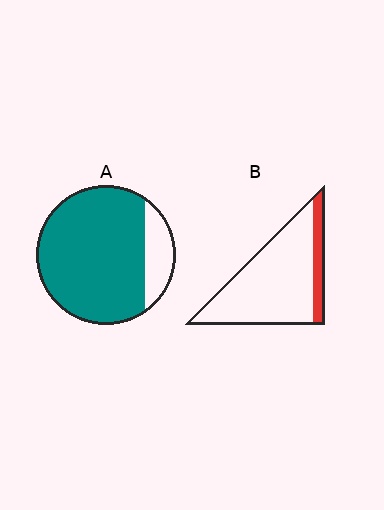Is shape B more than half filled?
No.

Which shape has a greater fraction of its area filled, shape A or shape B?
Shape A.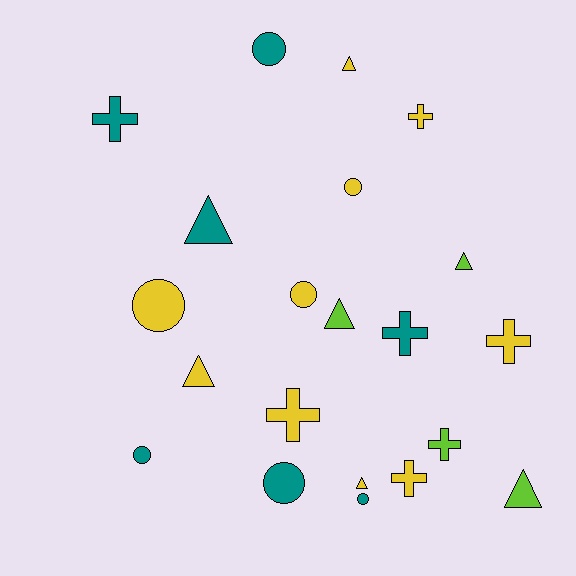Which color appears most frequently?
Yellow, with 10 objects.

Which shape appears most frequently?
Circle, with 7 objects.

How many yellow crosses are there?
There are 4 yellow crosses.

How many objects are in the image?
There are 21 objects.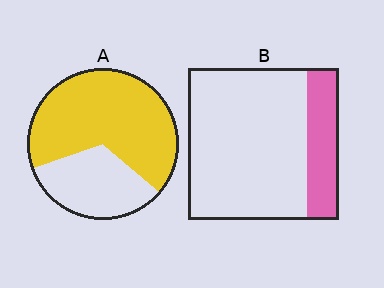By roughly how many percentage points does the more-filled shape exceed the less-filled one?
By roughly 45 percentage points (A over B).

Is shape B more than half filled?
No.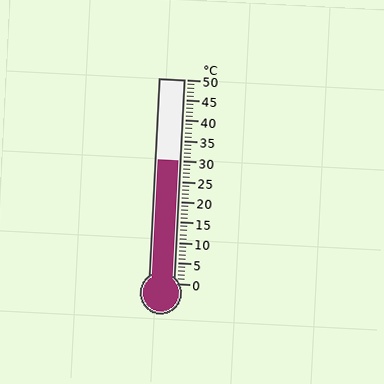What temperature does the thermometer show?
The thermometer shows approximately 30°C.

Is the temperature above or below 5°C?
The temperature is above 5°C.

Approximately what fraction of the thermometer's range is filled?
The thermometer is filled to approximately 60% of its range.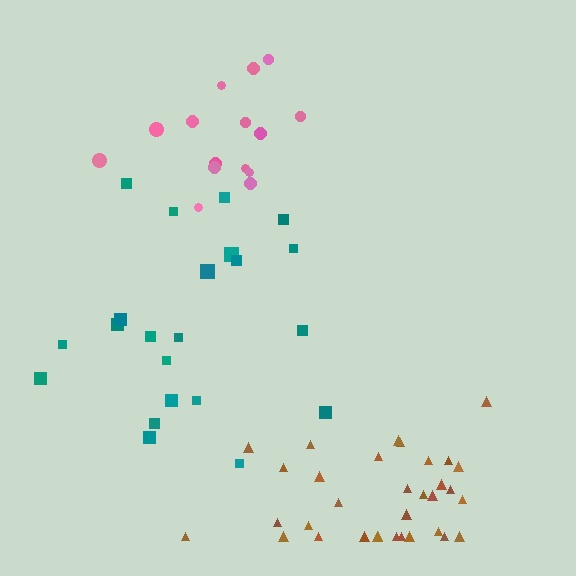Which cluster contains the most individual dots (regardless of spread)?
Brown (34).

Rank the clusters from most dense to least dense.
brown, pink, teal.